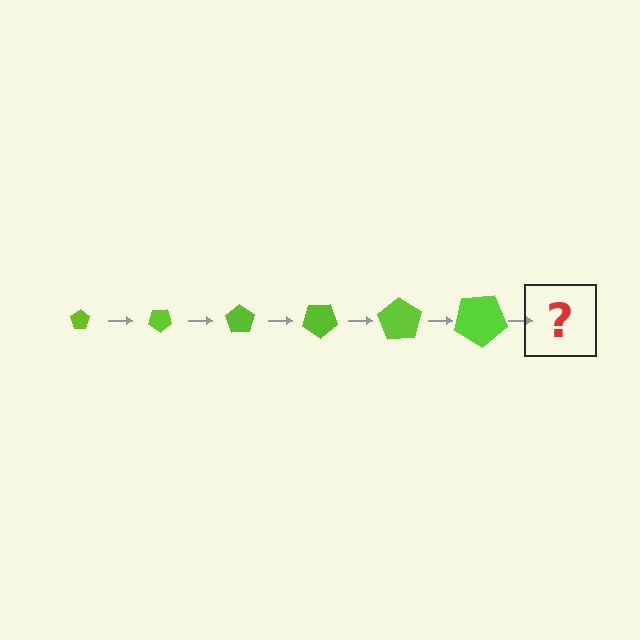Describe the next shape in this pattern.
It should be a pentagon, larger than the previous one and rotated 210 degrees from the start.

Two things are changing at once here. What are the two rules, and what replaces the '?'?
The two rules are that the pentagon grows larger each step and it rotates 35 degrees each step. The '?' should be a pentagon, larger than the previous one and rotated 210 degrees from the start.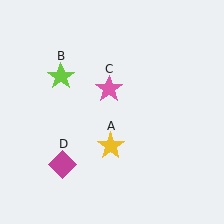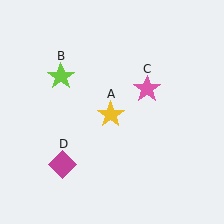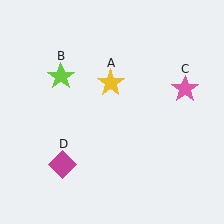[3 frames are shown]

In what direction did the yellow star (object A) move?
The yellow star (object A) moved up.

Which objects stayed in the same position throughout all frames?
Lime star (object B) and magenta diamond (object D) remained stationary.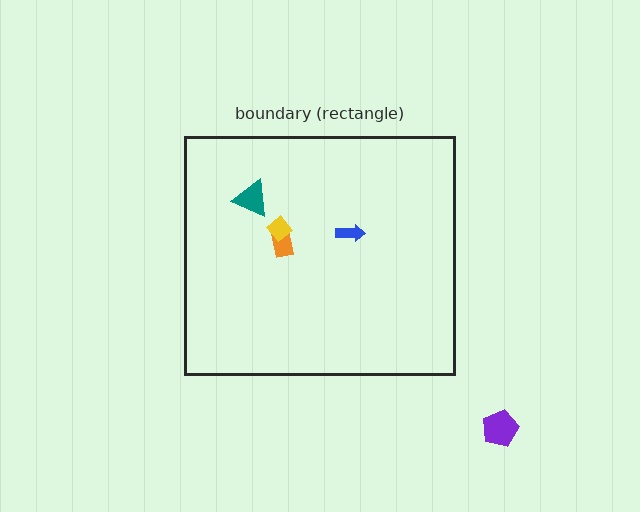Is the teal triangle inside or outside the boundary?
Inside.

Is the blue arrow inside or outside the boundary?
Inside.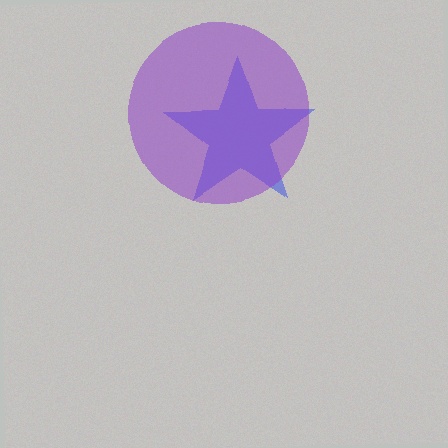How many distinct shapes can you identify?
There are 2 distinct shapes: a blue star, a purple circle.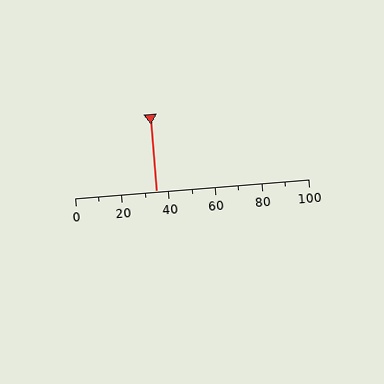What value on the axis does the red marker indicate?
The marker indicates approximately 35.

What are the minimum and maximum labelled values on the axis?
The axis runs from 0 to 100.